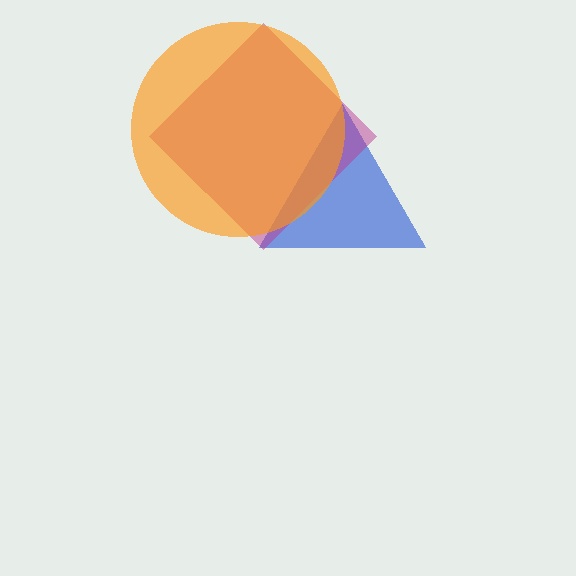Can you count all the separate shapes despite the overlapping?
Yes, there are 3 separate shapes.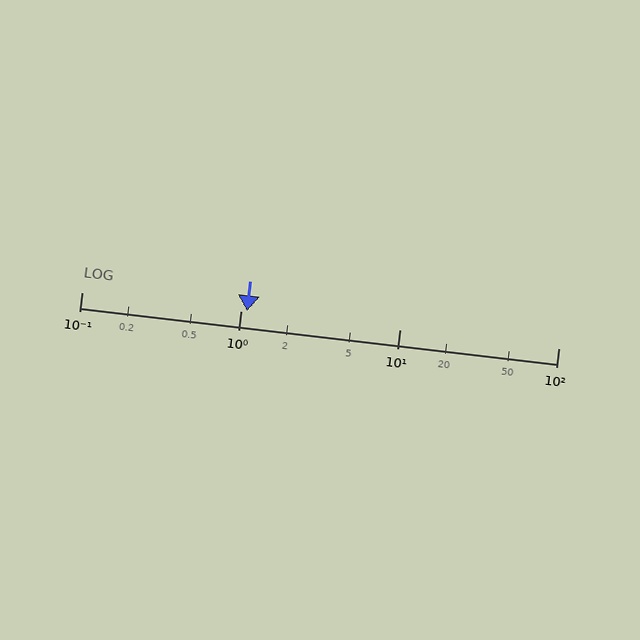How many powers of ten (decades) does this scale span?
The scale spans 3 decades, from 0.1 to 100.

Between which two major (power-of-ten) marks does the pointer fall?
The pointer is between 1 and 10.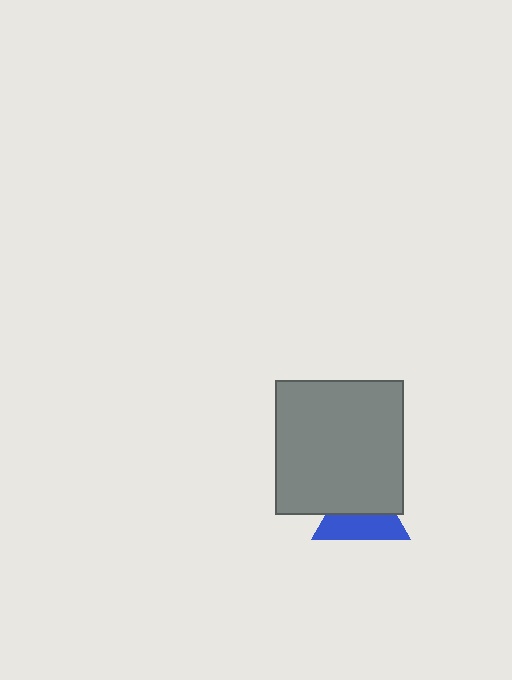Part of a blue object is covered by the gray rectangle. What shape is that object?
It is a triangle.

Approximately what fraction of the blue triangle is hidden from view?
Roughly 52% of the blue triangle is hidden behind the gray rectangle.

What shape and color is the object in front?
The object in front is a gray rectangle.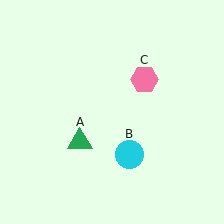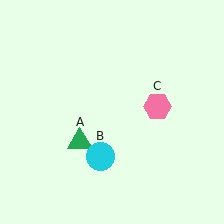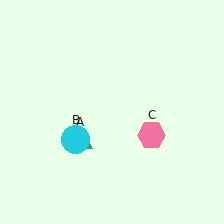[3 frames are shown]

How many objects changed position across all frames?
2 objects changed position: cyan circle (object B), pink hexagon (object C).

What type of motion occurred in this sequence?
The cyan circle (object B), pink hexagon (object C) rotated clockwise around the center of the scene.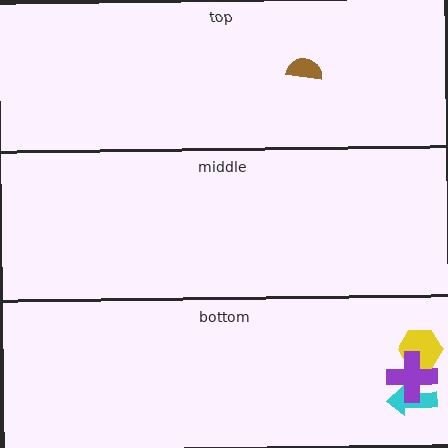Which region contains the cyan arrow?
The bottom region.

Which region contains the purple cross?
The bottom region.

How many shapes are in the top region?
1.